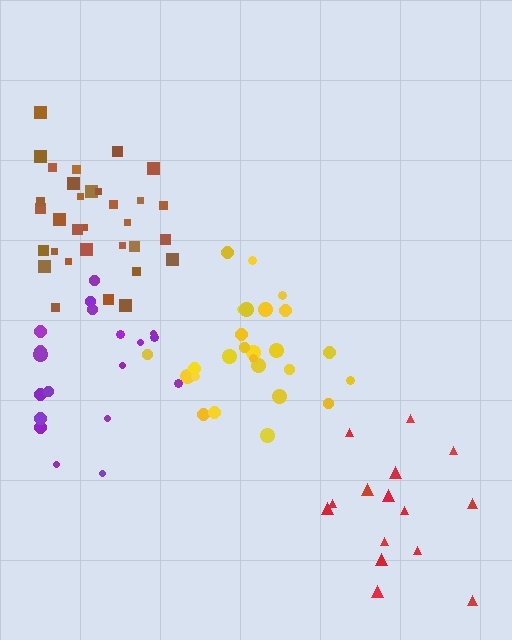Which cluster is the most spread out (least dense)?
Purple.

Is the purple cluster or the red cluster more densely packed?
Red.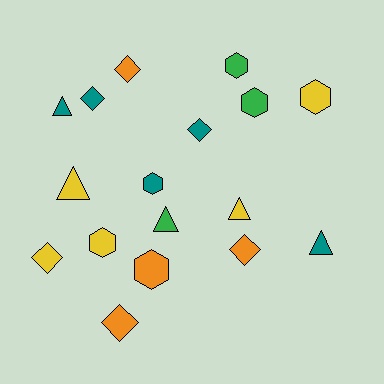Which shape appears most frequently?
Hexagon, with 6 objects.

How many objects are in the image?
There are 17 objects.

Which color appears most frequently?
Teal, with 5 objects.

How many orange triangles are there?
There are no orange triangles.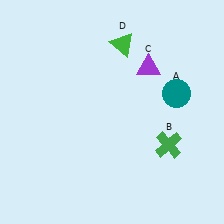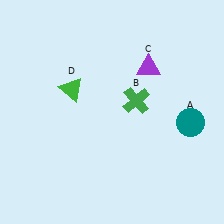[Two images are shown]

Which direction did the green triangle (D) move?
The green triangle (D) moved left.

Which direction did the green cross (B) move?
The green cross (B) moved up.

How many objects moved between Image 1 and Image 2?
3 objects moved between the two images.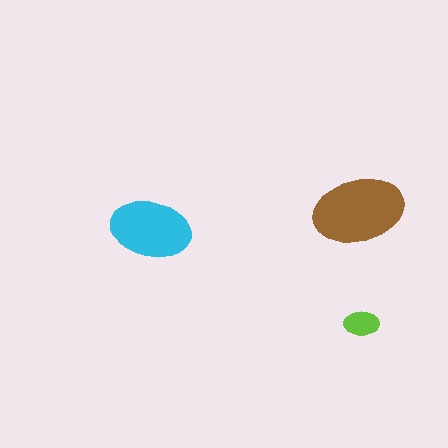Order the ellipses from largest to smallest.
the brown one, the cyan one, the lime one.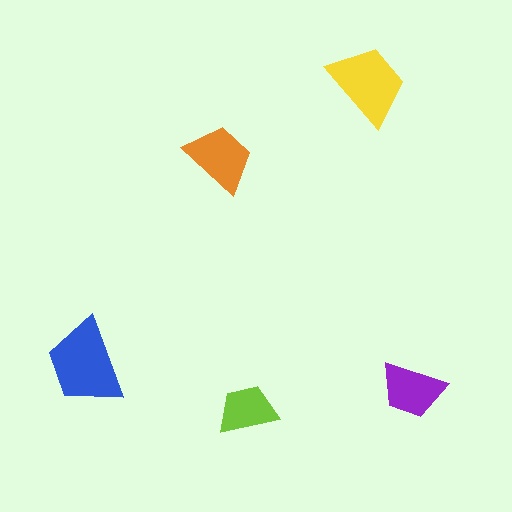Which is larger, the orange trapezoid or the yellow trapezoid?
The yellow one.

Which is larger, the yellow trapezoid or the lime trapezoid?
The yellow one.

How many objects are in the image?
There are 5 objects in the image.